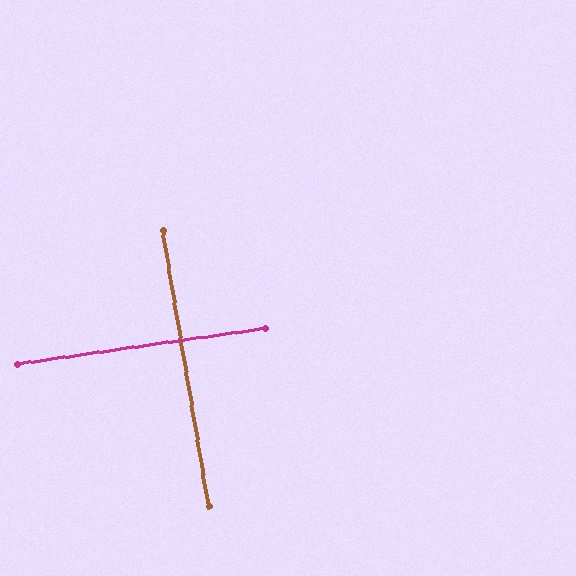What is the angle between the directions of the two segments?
Approximately 89 degrees.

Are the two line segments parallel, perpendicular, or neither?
Perpendicular — they meet at approximately 89°.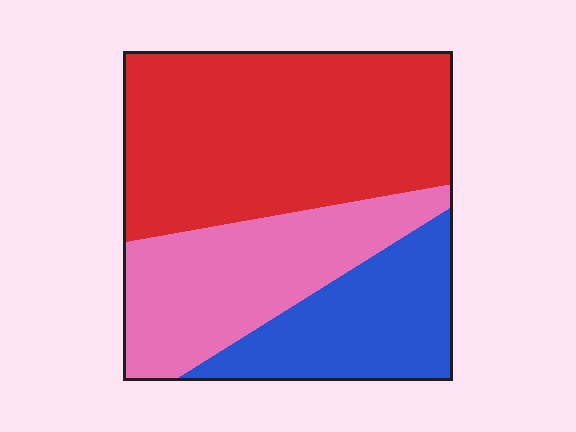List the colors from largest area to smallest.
From largest to smallest: red, pink, blue.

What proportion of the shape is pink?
Pink takes up between a sixth and a third of the shape.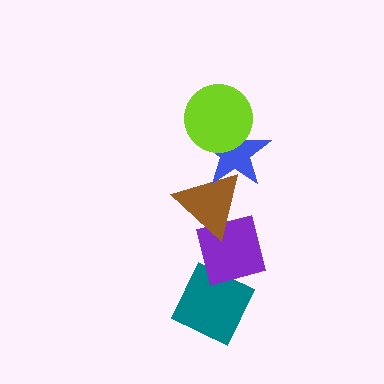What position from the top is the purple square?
The purple square is 4th from the top.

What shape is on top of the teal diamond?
The purple square is on top of the teal diamond.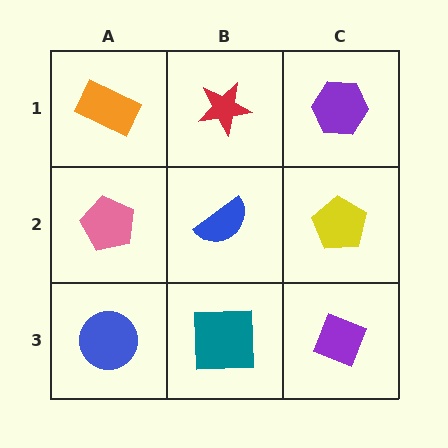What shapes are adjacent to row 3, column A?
A pink pentagon (row 2, column A), a teal square (row 3, column B).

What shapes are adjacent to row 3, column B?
A blue semicircle (row 2, column B), a blue circle (row 3, column A), a purple diamond (row 3, column C).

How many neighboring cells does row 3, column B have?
3.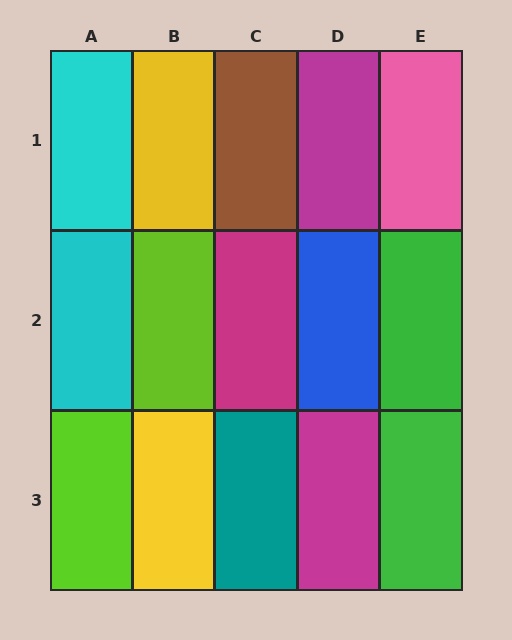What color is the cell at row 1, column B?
Yellow.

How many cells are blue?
1 cell is blue.